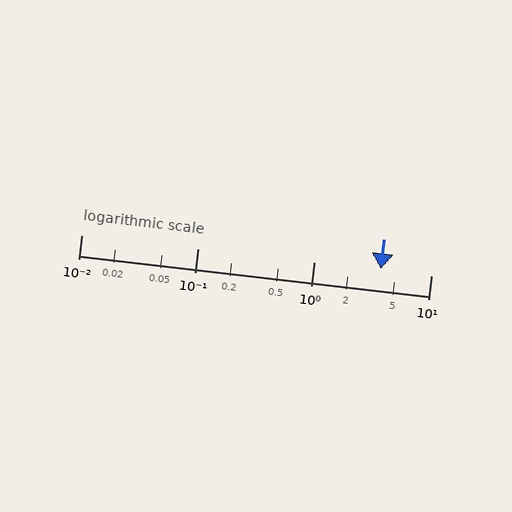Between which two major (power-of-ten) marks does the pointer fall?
The pointer is between 1 and 10.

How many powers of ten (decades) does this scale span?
The scale spans 3 decades, from 0.01 to 10.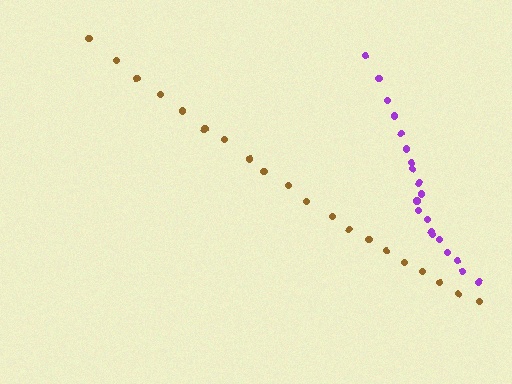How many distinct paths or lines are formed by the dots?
There are 2 distinct paths.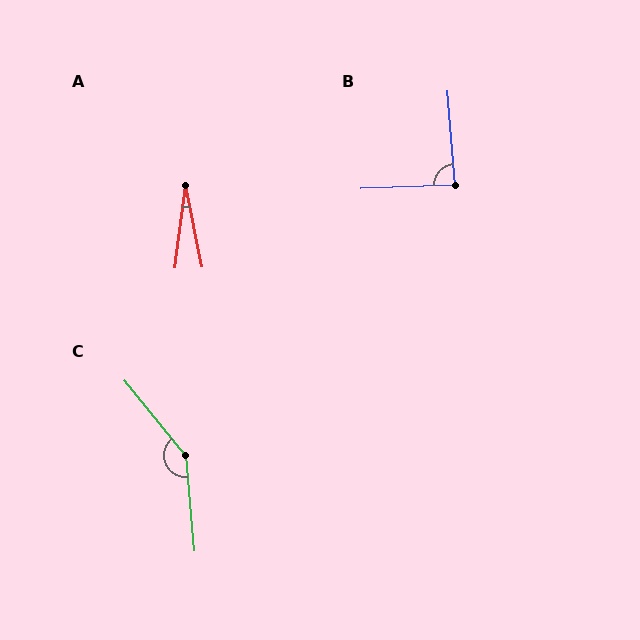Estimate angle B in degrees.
Approximately 88 degrees.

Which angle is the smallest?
A, at approximately 19 degrees.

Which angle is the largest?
C, at approximately 146 degrees.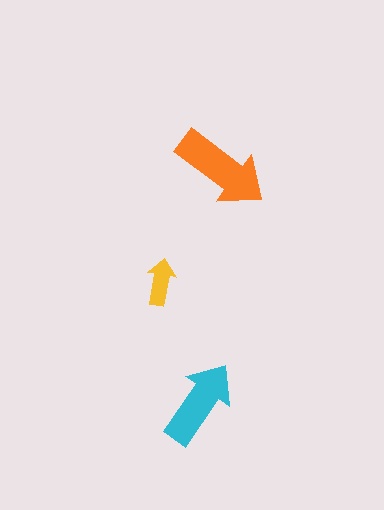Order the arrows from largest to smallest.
the orange one, the cyan one, the yellow one.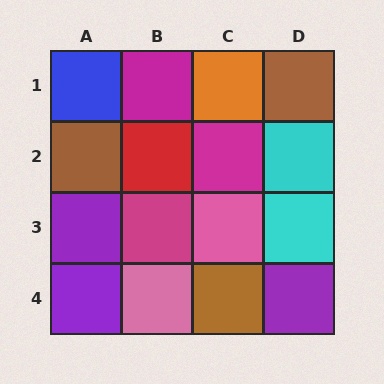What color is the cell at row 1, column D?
Brown.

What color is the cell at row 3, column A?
Purple.